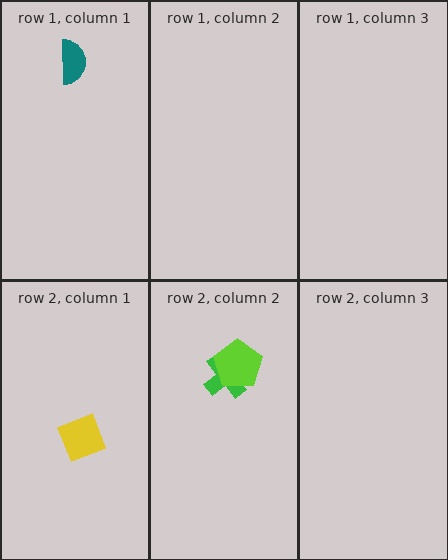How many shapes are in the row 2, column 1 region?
1.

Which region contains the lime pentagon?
The row 2, column 2 region.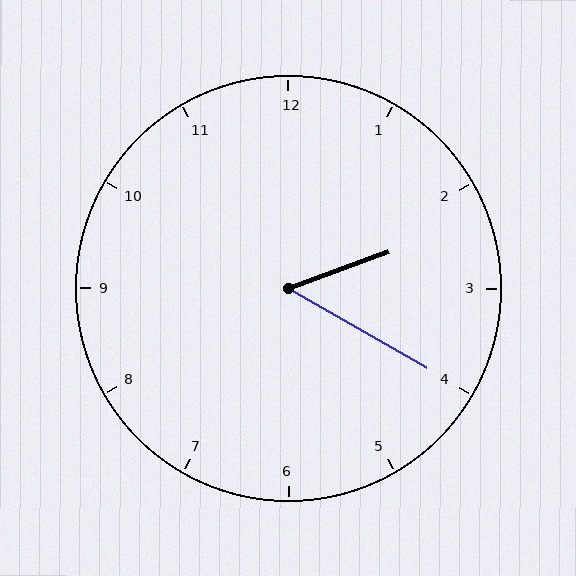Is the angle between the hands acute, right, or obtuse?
It is acute.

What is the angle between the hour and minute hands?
Approximately 50 degrees.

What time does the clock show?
2:20.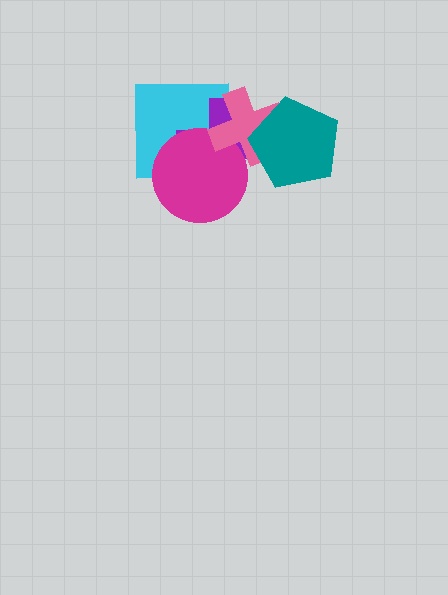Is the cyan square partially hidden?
Yes, it is partially covered by another shape.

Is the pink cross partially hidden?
Yes, it is partially covered by another shape.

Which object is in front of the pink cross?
The teal pentagon is in front of the pink cross.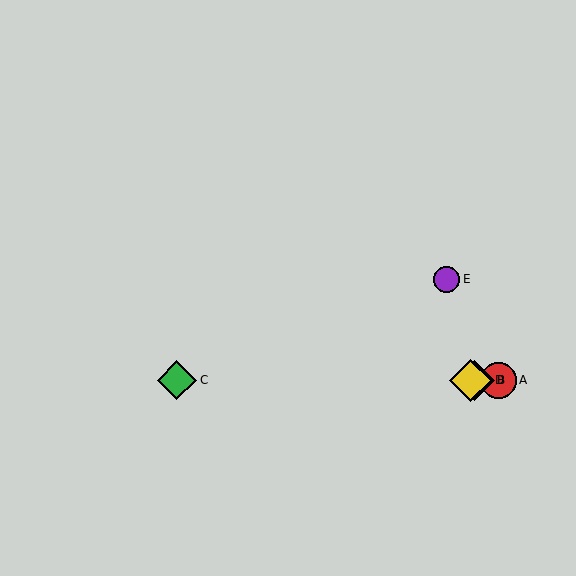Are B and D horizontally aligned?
Yes, both are at y≈380.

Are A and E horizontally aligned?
No, A is at y≈380 and E is at y≈279.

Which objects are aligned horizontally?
Objects A, B, C, D are aligned horizontally.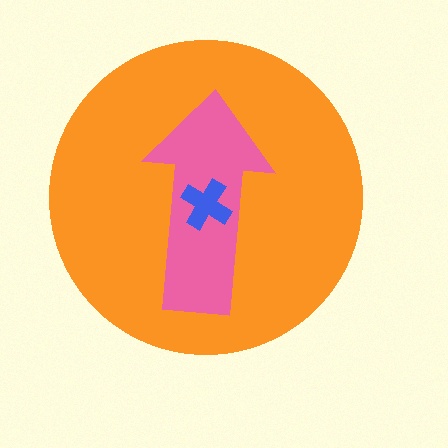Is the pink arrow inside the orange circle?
Yes.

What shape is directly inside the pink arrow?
The blue cross.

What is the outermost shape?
The orange circle.